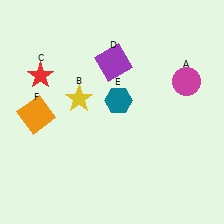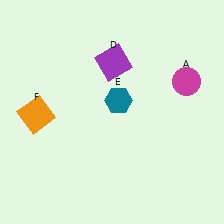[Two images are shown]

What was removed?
The yellow star (B), the red star (C) were removed in Image 2.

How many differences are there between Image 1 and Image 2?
There are 2 differences between the two images.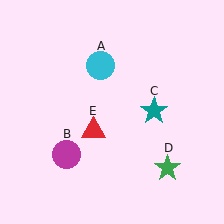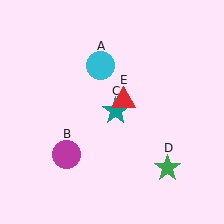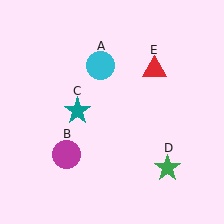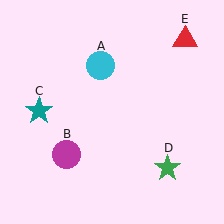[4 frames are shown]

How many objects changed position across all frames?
2 objects changed position: teal star (object C), red triangle (object E).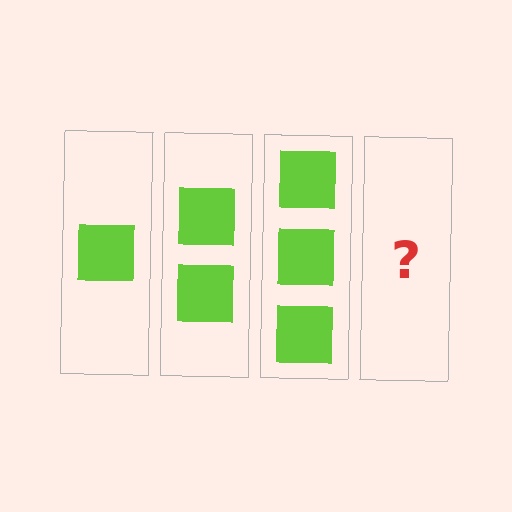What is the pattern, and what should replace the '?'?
The pattern is that each step adds one more square. The '?' should be 4 squares.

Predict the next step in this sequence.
The next step is 4 squares.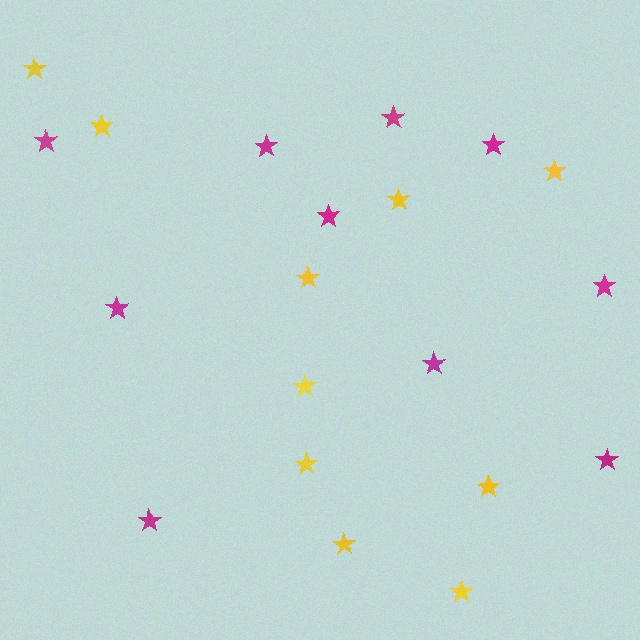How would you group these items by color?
There are 2 groups: one group of magenta stars (10) and one group of yellow stars (10).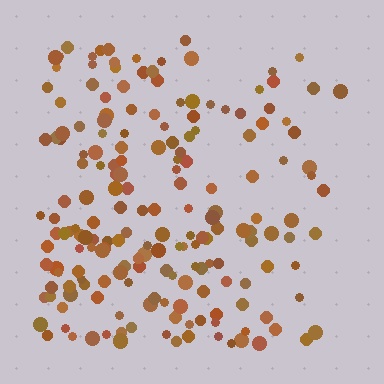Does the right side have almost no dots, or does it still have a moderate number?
Still a moderate number, just noticeably fewer than the left.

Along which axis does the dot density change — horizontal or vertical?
Horizontal.